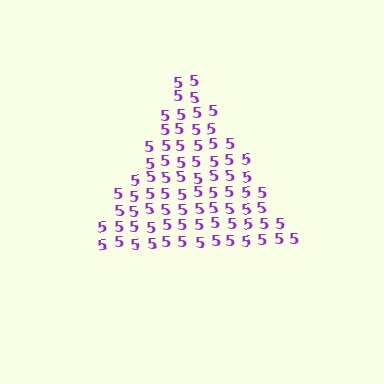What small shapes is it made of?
It is made of small digit 5's.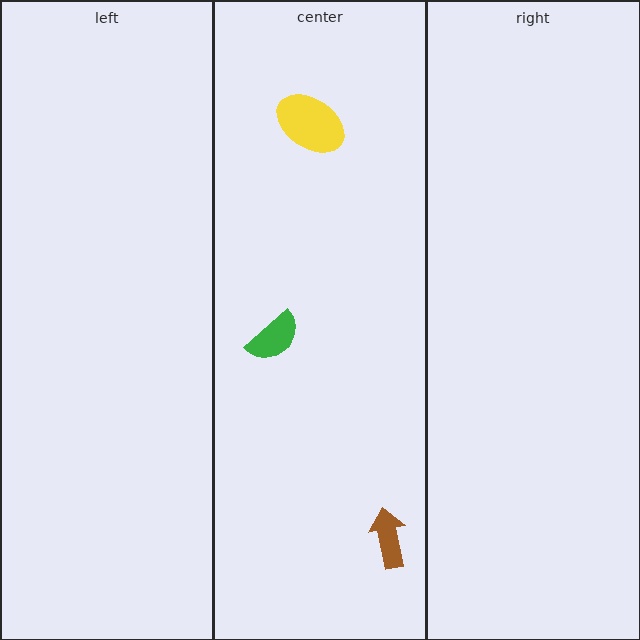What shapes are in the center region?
The yellow ellipse, the brown arrow, the green semicircle.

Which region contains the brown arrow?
The center region.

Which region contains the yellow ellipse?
The center region.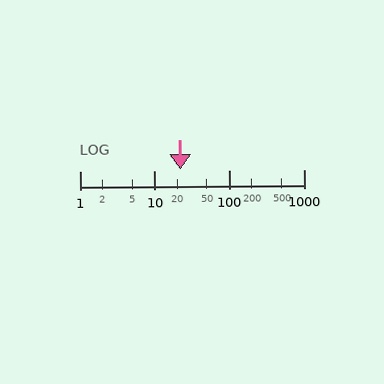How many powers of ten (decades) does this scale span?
The scale spans 3 decades, from 1 to 1000.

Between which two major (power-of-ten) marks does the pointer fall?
The pointer is between 10 and 100.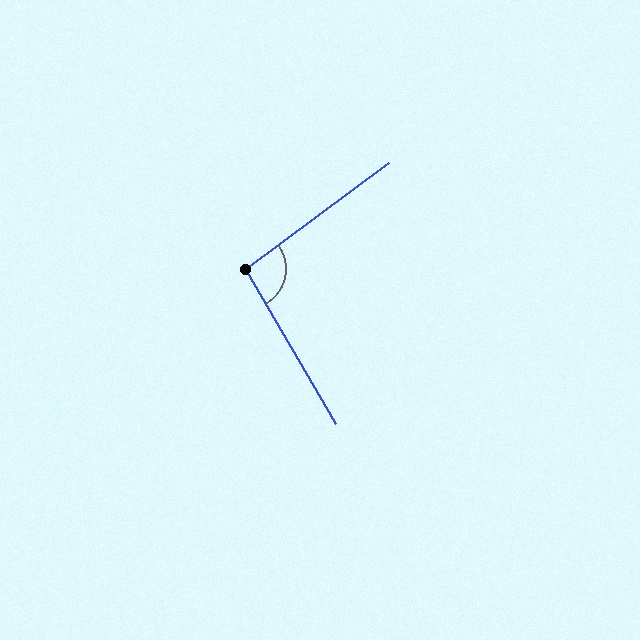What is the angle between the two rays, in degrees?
Approximately 97 degrees.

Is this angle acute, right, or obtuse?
It is obtuse.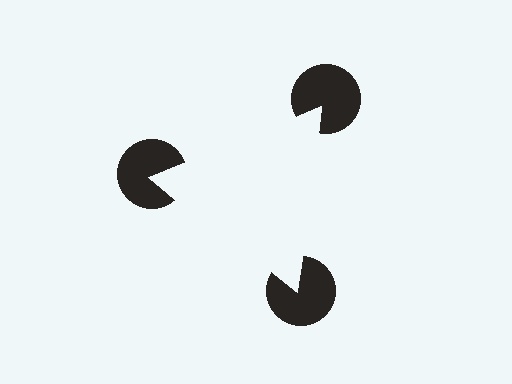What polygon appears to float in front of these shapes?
An illusory triangle — its edges are inferred from the aligned wedge cuts in the pac-man discs, not physically drawn.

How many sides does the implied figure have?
3 sides.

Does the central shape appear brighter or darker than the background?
It typically appears slightly brighter than the background, even though no actual brightness change is drawn.